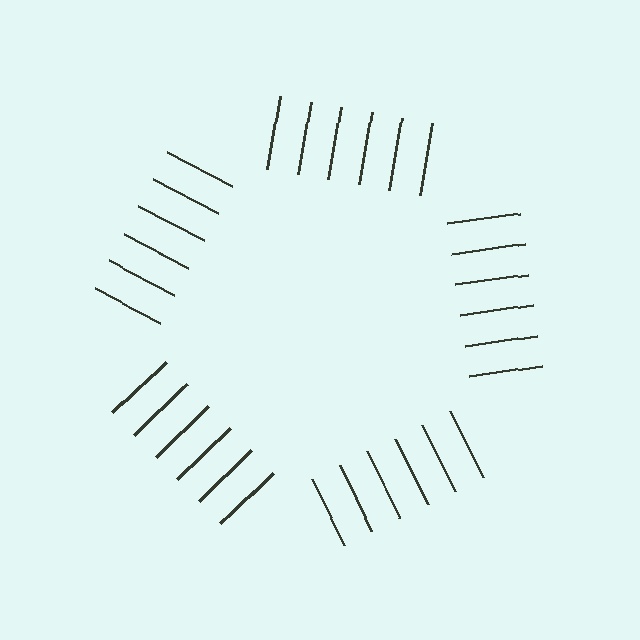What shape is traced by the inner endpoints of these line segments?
An illusory pentagon — the line segments terminate on its edges but no continuous stroke is drawn.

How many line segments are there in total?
30 — 6 along each of the 5 edges.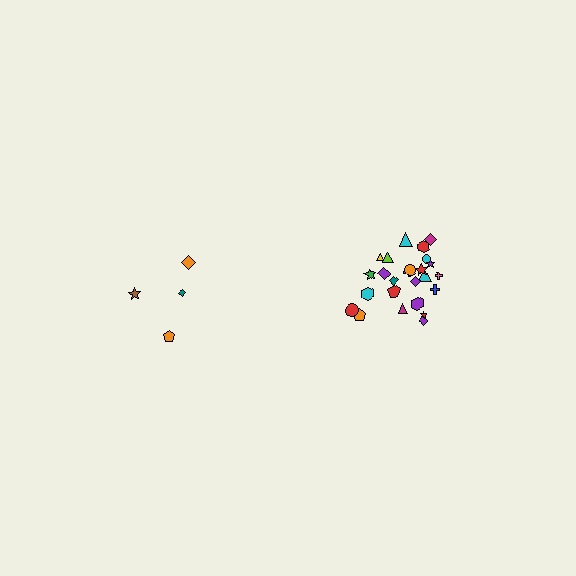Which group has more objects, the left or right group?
The right group.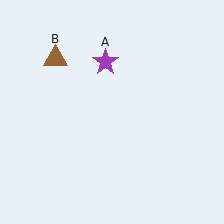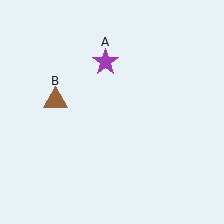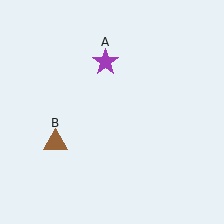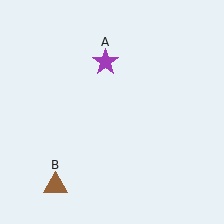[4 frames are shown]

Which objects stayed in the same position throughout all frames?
Purple star (object A) remained stationary.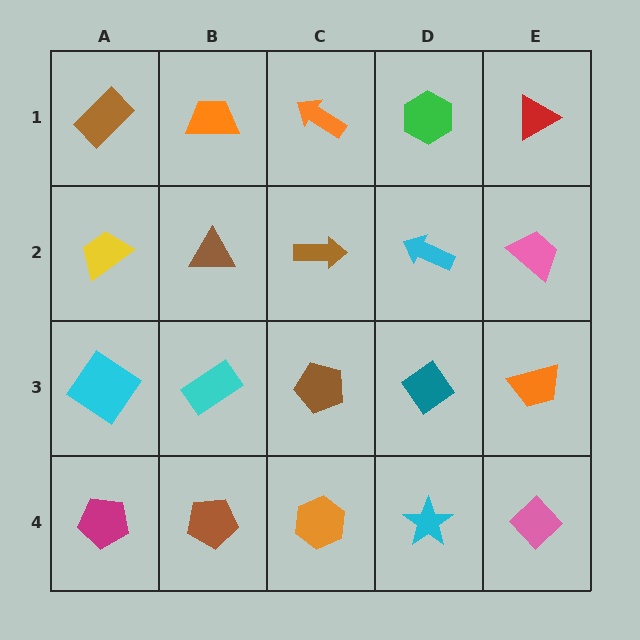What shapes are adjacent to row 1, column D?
A cyan arrow (row 2, column D), an orange arrow (row 1, column C), a red triangle (row 1, column E).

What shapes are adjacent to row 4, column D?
A teal diamond (row 3, column D), an orange hexagon (row 4, column C), a pink diamond (row 4, column E).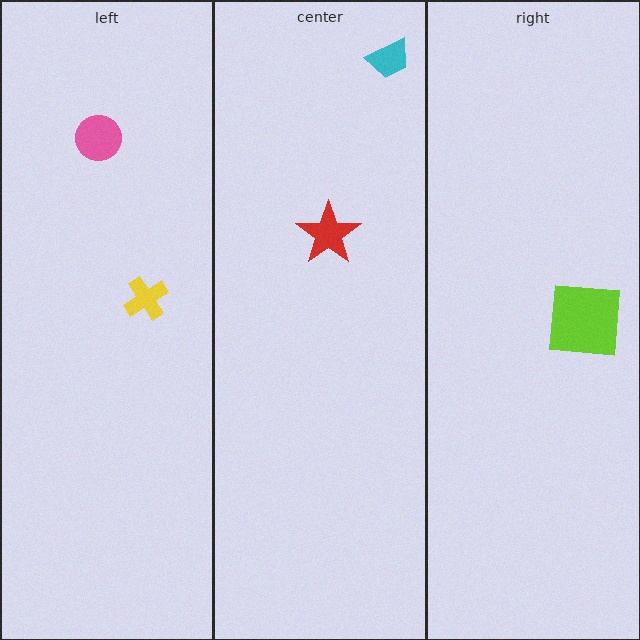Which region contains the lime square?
The right region.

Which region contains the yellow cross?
The left region.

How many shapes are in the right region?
1.